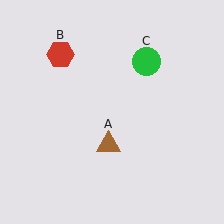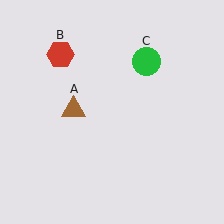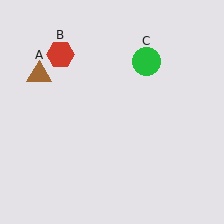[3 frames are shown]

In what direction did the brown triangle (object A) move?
The brown triangle (object A) moved up and to the left.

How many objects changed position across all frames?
1 object changed position: brown triangle (object A).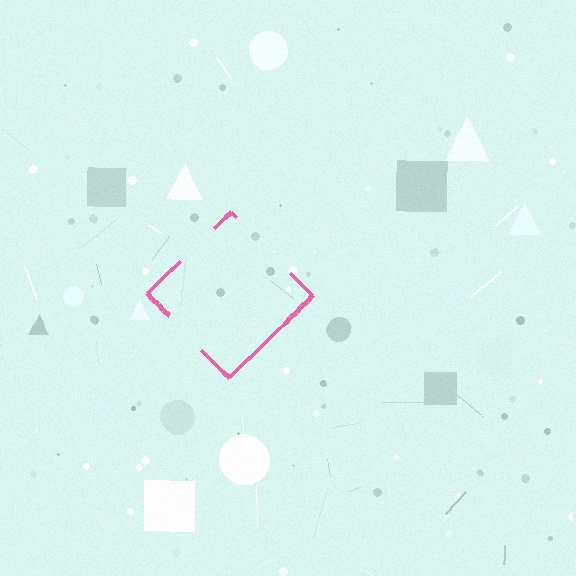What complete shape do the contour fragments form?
The contour fragments form a diamond.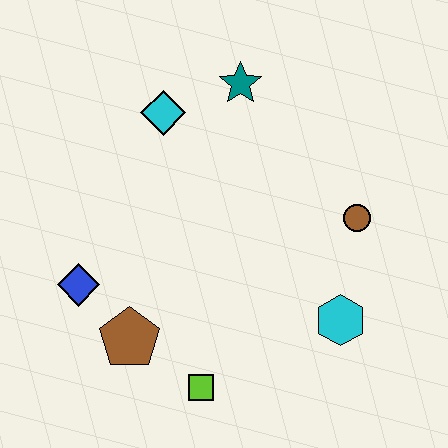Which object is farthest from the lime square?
The teal star is farthest from the lime square.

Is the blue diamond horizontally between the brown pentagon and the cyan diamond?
No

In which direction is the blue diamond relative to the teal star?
The blue diamond is below the teal star.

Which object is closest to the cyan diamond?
The teal star is closest to the cyan diamond.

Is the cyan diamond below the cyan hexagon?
No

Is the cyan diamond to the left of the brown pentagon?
No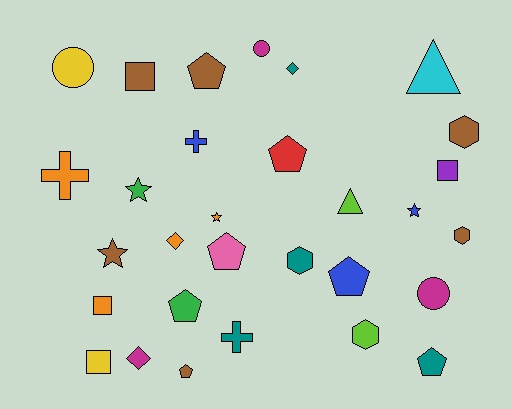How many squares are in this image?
There are 4 squares.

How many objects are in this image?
There are 30 objects.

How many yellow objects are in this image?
There are 2 yellow objects.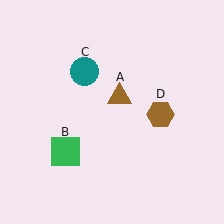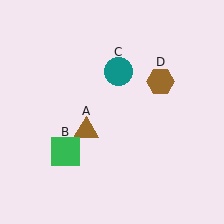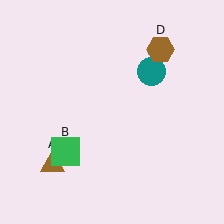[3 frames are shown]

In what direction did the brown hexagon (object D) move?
The brown hexagon (object D) moved up.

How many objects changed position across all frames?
3 objects changed position: brown triangle (object A), teal circle (object C), brown hexagon (object D).